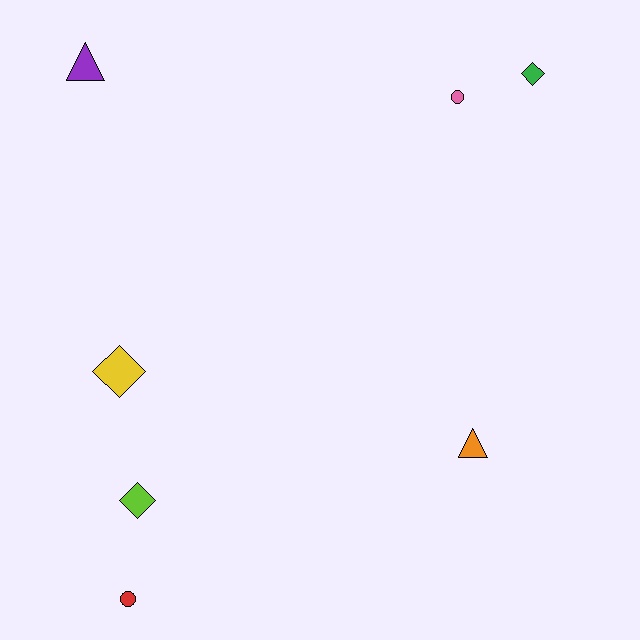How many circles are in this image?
There are 2 circles.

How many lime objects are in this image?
There is 1 lime object.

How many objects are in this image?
There are 7 objects.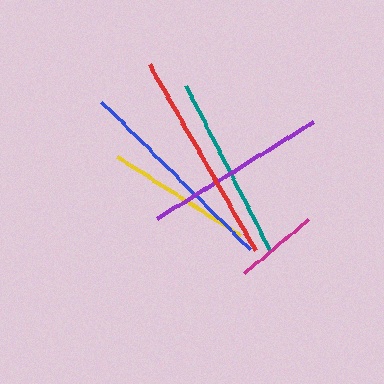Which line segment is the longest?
The red line is the longest at approximately 214 pixels.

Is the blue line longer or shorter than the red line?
The red line is longer than the blue line.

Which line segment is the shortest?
The magenta line is the shortest at approximately 84 pixels.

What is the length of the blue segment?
The blue segment is approximately 209 pixels long.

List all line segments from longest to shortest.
From longest to shortest: red, blue, teal, purple, yellow, magenta.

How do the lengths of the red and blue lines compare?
The red and blue lines are approximately the same length.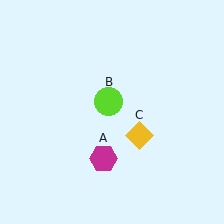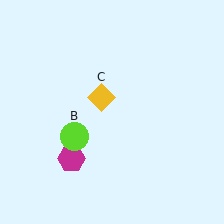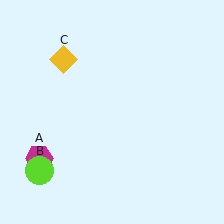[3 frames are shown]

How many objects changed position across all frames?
3 objects changed position: magenta hexagon (object A), lime circle (object B), yellow diamond (object C).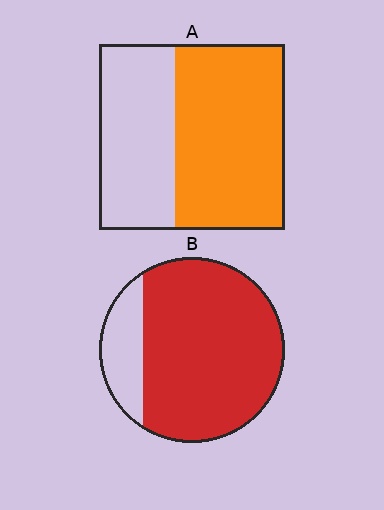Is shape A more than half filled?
Yes.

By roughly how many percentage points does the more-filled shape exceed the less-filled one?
By roughly 25 percentage points (B over A).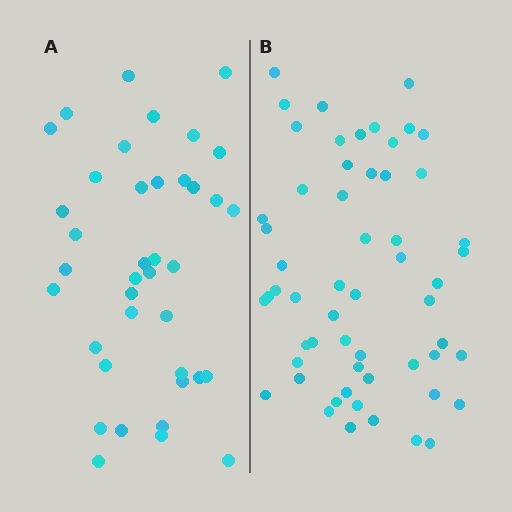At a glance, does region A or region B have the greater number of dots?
Region B (the right region) has more dots.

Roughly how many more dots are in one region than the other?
Region B has approximately 20 more dots than region A.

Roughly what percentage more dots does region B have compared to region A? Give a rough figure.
About 45% more.